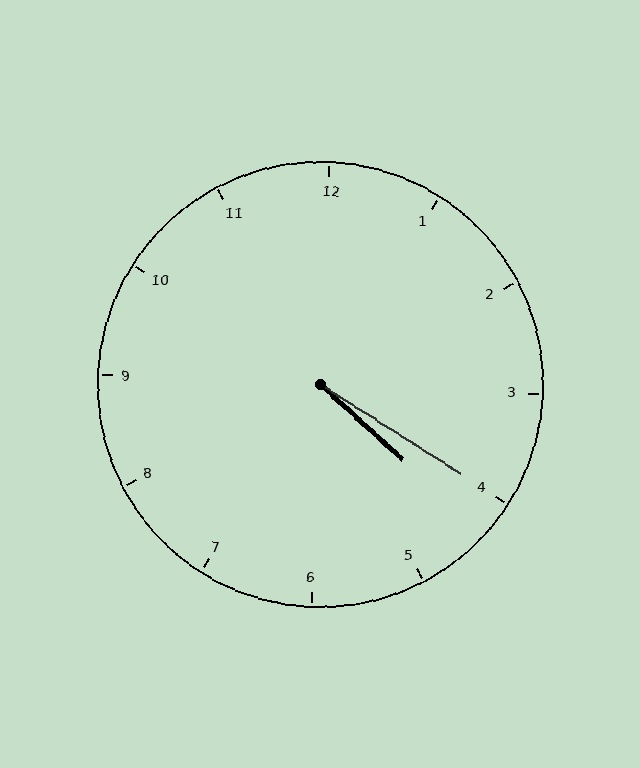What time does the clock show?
4:20.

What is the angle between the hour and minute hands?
Approximately 10 degrees.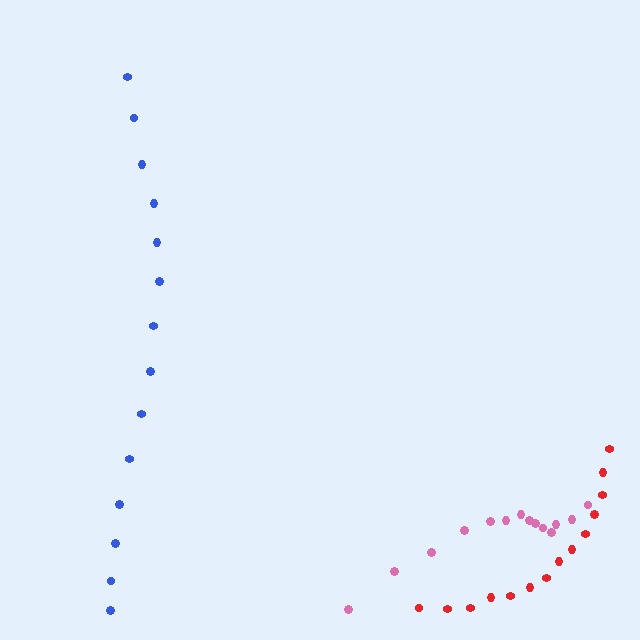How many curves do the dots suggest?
There are 3 distinct paths.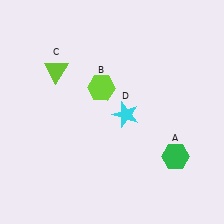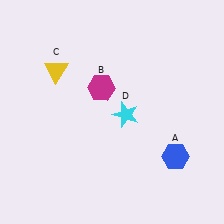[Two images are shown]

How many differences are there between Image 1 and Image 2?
There are 3 differences between the two images.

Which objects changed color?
A changed from green to blue. B changed from lime to magenta. C changed from lime to yellow.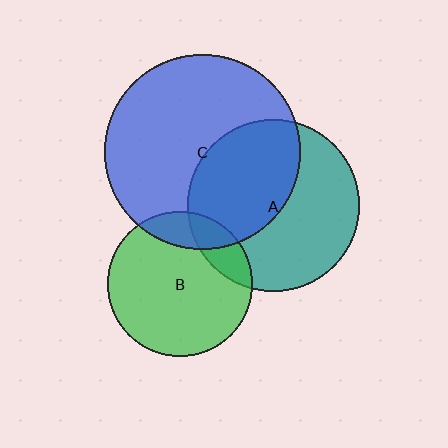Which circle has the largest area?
Circle C (blue).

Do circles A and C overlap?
Yes.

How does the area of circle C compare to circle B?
Approximately 1.8 times.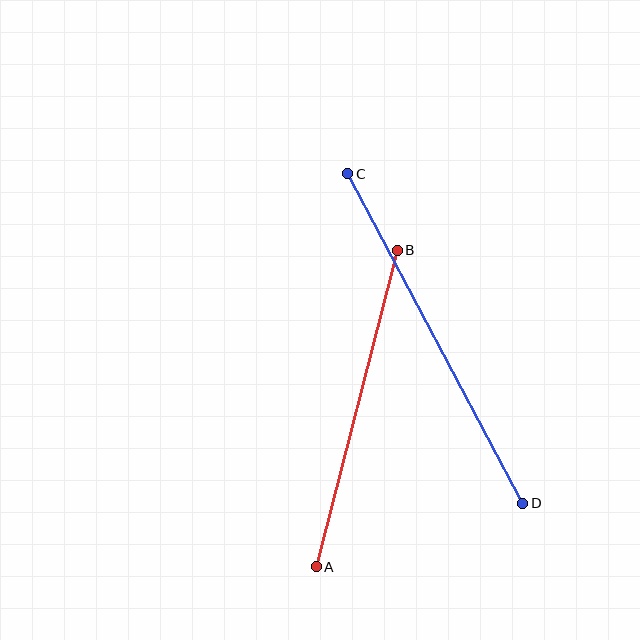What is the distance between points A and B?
The distance is approximately 327 pixels.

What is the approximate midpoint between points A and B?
The midpoint is at approximately (357, 409) pixels.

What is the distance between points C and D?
The distance is approximately 373 pixels.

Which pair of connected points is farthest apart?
Points C and D are farthest apart.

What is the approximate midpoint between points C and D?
The midpoint is at approximately (435, 339) pixels.